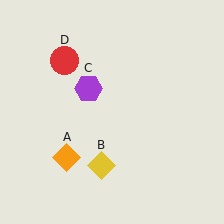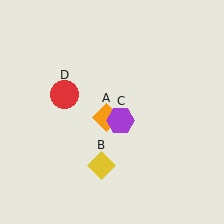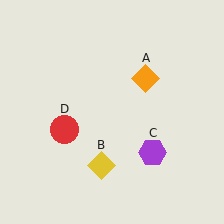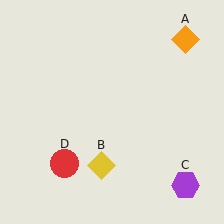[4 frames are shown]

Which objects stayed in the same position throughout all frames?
Yellow diamond (object B) remained stationary.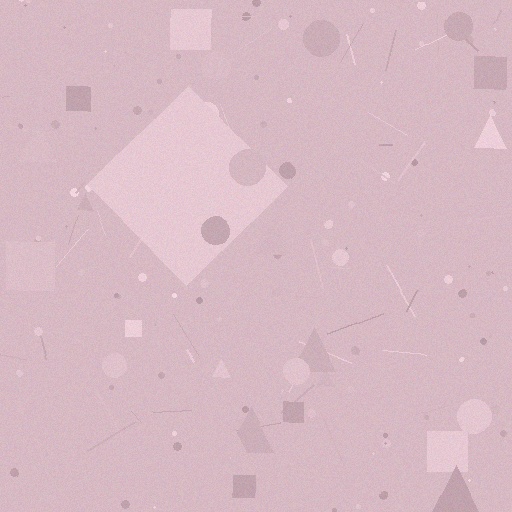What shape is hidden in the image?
A diamond is hidden in the image.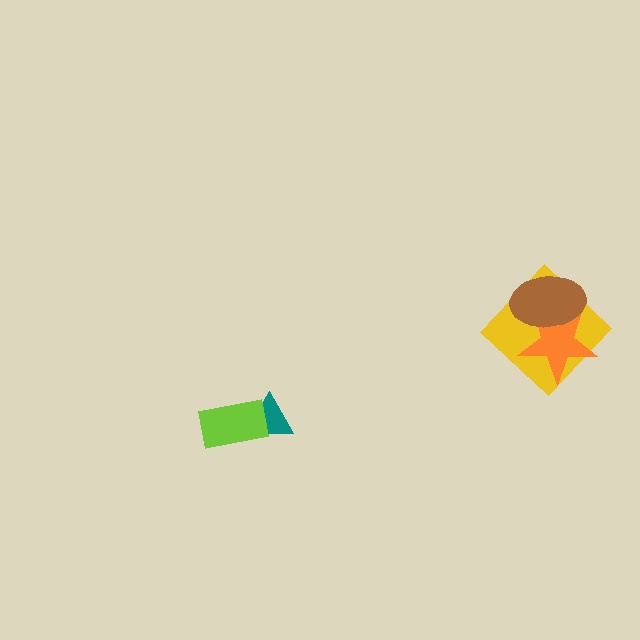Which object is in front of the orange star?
The brown ellipse is in front of the orange star.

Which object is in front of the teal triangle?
The lime rectangle is in front of the teal triangle.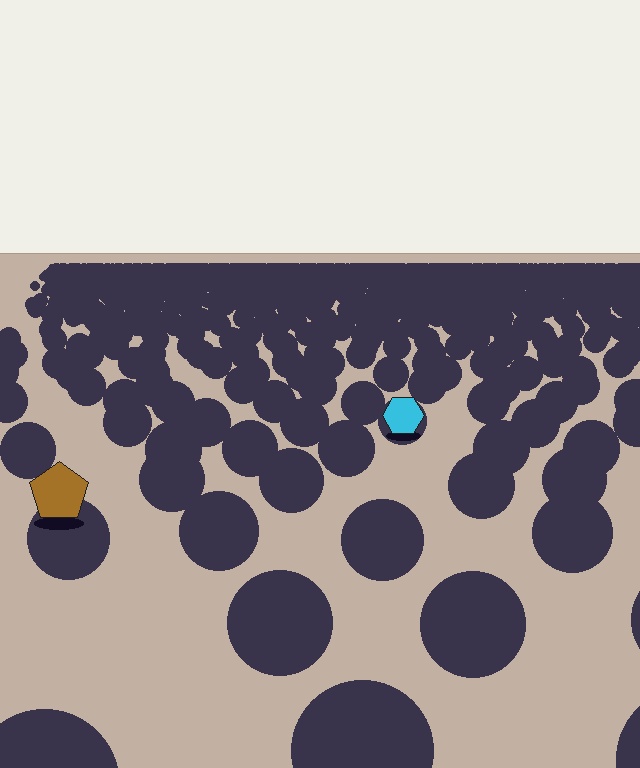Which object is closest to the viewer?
The brown pentagon is closest. The texture marks near it are larger and more spread out.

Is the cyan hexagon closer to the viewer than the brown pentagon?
No. The brown pentagon is closer — you can tell from the texture gradient: the ground texture is coarser near it.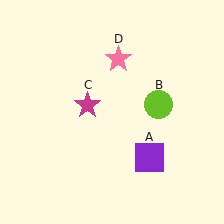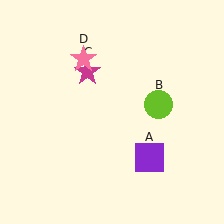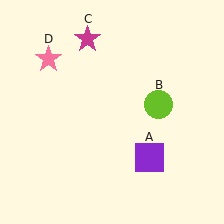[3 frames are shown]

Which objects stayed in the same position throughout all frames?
Purple square (object A) and lime circle (object B) remained stationary.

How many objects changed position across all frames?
2 objects changed position: magenta star (object C), pink star (object D).